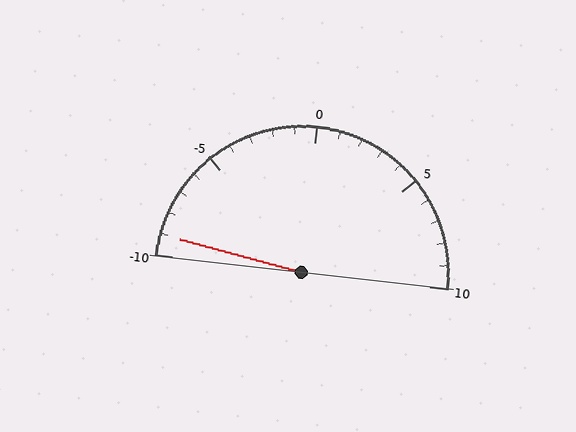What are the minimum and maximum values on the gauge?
The gauge ranges from -10 to 10.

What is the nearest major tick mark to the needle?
The nearest major tick mark is -10.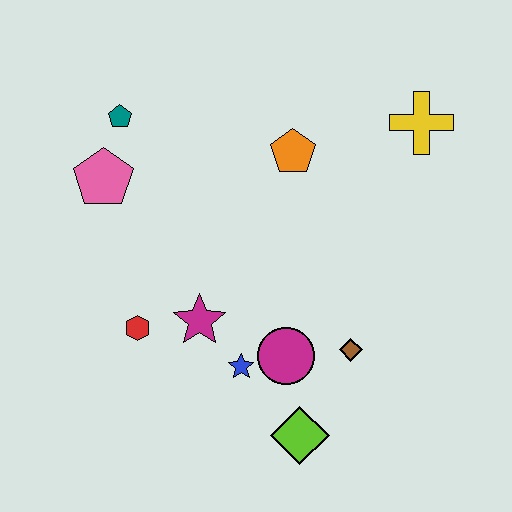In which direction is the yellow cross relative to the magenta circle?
The yellow cross is above the magenta circle.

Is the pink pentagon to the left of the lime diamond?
Yes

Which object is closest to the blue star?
The magenta circle is closest to the blue star.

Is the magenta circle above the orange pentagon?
No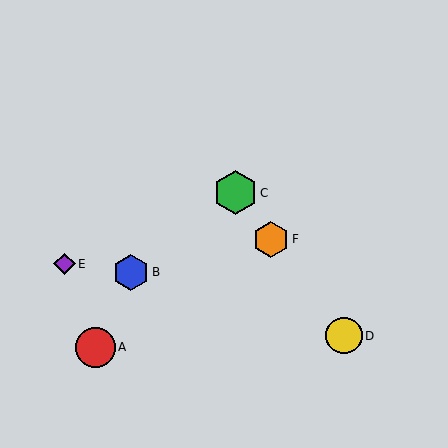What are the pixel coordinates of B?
Object B is at (131, 272).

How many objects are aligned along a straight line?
3 objects (C, D, F) are aligned along a straight line.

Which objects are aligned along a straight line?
Objects C, D, F are aligned along a straight line.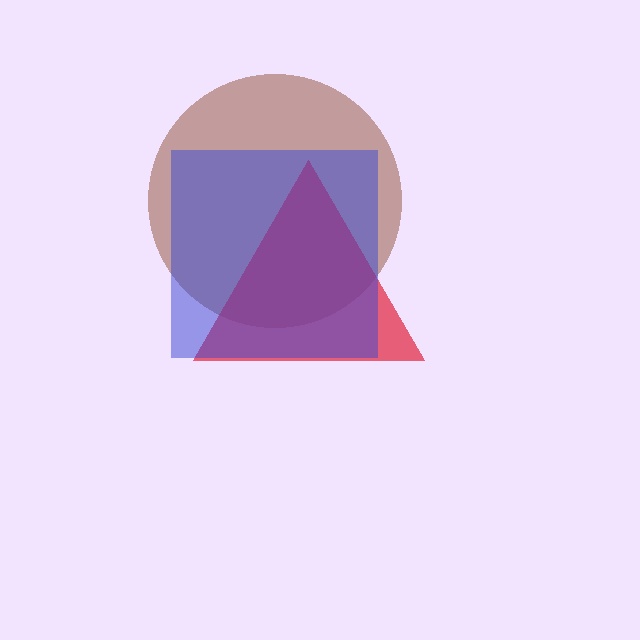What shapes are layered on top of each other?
The layered shapes are: a brown circle, a red triangle, a blue square.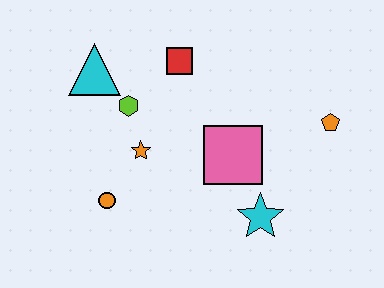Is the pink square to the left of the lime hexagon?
No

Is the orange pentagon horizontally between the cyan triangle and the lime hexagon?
No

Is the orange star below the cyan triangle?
Yes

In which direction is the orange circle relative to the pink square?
The orange circle is to the left of the pink square.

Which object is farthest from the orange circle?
The orange pentagon is farthest from the orange circle.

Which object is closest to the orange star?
The lime hexagon is closest to the orange star.